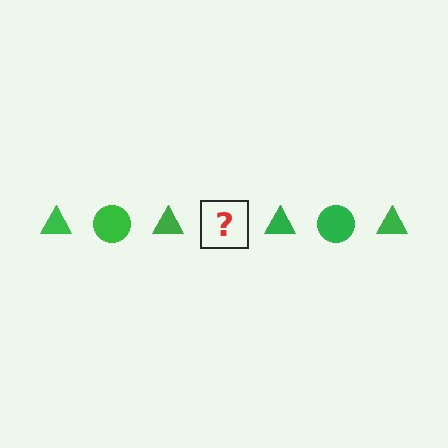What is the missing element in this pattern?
The missing element is a green circle.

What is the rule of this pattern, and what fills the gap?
The rule is that the pattern cycles through triangle, circle shapes in green. The gap should be filled with a green circle.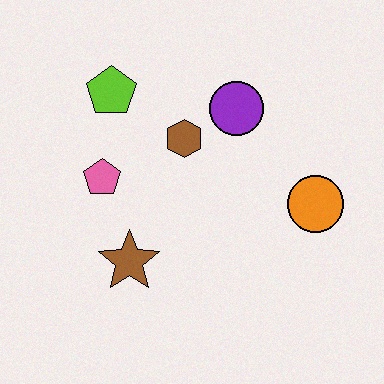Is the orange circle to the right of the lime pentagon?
Yes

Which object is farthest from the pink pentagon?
The orange circle is farthest from the pink pentagon.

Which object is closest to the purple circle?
The brown hexagon is closest to the purple circle.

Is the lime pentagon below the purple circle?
No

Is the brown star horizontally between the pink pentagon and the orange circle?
Yes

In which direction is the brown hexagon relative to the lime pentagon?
The brown hexagon is to the right of the lime pentagon.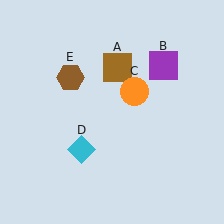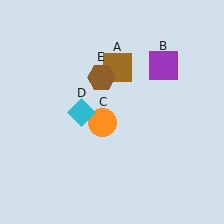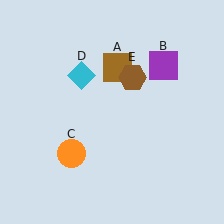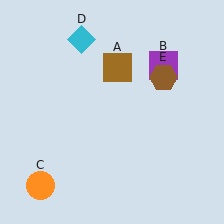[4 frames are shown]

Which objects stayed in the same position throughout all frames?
Brown square (object A) and purple square (object B) remained stationary.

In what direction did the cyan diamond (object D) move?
The cyan diamond (object D) moved up.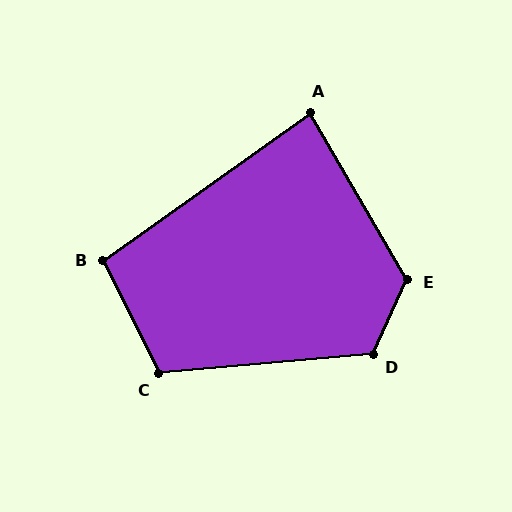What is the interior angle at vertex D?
Approximately 120 degrees (obtuse).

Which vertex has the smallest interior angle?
A, at approximately 85 degrees.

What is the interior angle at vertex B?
Approximately 99 degrees (obtuse).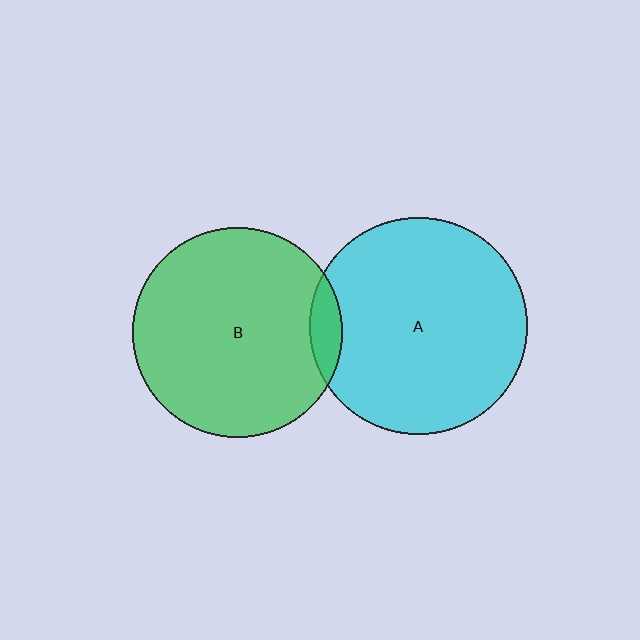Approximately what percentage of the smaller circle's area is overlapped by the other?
Approximately 5%.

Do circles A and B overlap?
Yes.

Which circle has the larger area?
Circle A (cyan).